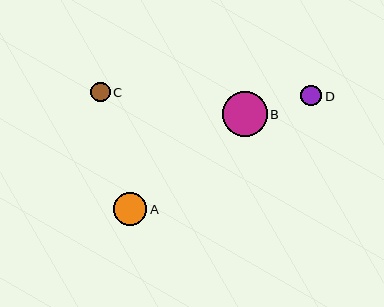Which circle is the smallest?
Circle C is the smallest with a size of approximately 20 pixels.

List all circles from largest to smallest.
From largest to smallest: B, A, D, C.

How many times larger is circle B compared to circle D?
Circle B is approximately 2.2 times the size of circle D.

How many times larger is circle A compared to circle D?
Circle A is approximately 1.6 times the size of circle D.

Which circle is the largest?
Circle B is the largest with a size of approximately 45 pixels.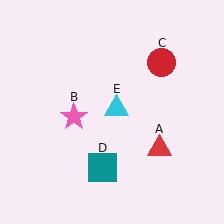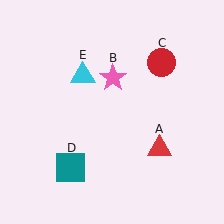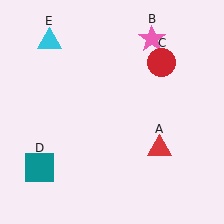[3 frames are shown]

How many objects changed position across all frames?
3 objects changed position: pink star (object B), teal square (object D), cyan triangle (object E).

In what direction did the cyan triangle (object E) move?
The cyan triangle (object E) moved up and to the left.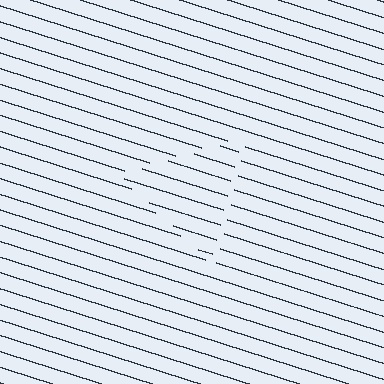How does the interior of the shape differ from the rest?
The interior of the shape contains the same grating, shifted by half a period — the contour is defined by the phase discontinuity where line-ends from the inner and outer gratings abut.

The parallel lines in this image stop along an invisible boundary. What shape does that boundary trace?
An illusory triangle. The interior of the shape contains the same grating, shifted by half a period — the contour is defined by the phase discontinuity where line-ends from the inner and outer gratings abut.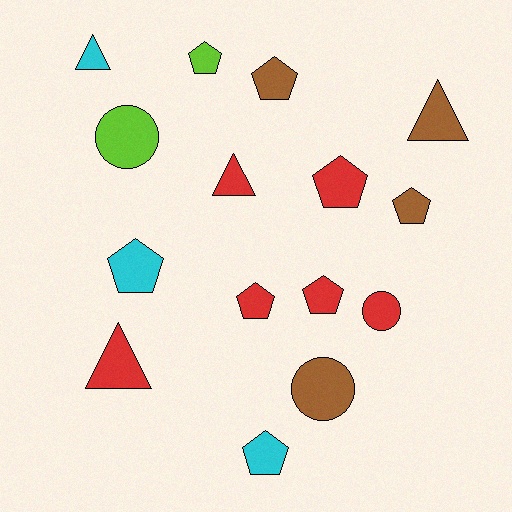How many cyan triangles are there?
There is 1 cyan triangle.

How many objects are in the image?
There are 15 objects.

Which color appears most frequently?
Red, with 6 objects.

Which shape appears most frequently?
Pentagon, with 8 objects.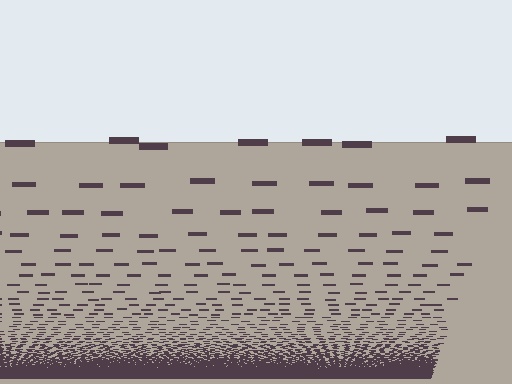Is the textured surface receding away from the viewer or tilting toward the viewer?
The surface appears to tilt toward the viewer. Texture elements get larger and sparser toward the top.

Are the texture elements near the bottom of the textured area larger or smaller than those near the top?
Smaller. The gradient is inverted — elements near the bottom are smaller and denser.